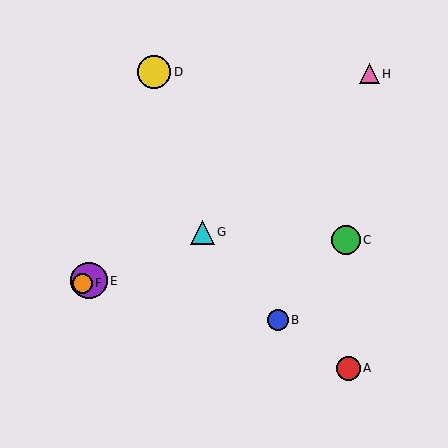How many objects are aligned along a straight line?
3 objects (E, F, G) are aligned along a straight line.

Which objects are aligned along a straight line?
Objects E, F, G are aligned along a straight line.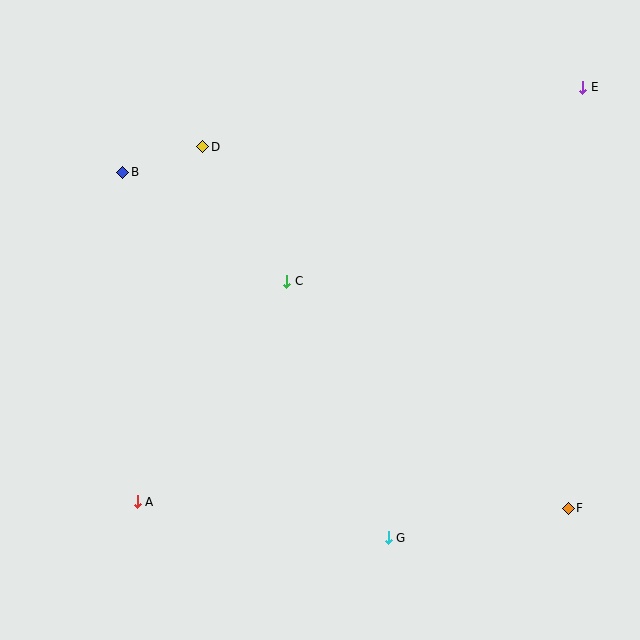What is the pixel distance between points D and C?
The distance between D and C is 158 pixels.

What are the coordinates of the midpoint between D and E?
The midpoint between D and E is at (393, 117).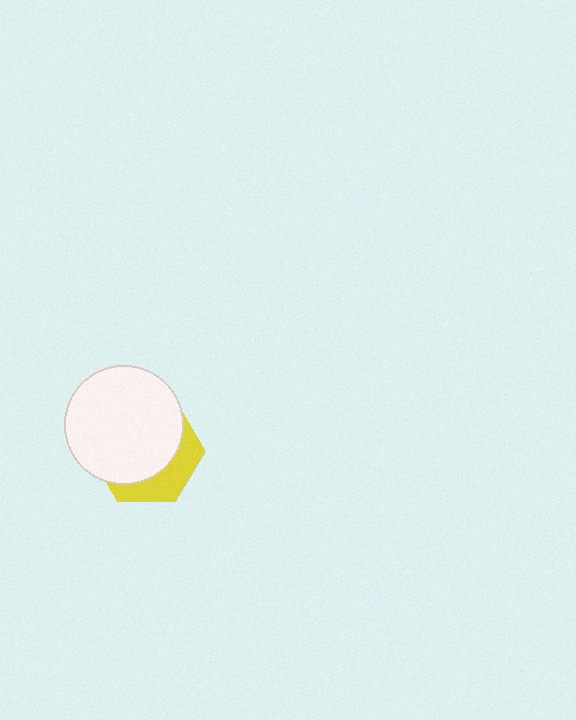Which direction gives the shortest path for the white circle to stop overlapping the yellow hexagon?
Moving toward the upper-left gives the shortest separation.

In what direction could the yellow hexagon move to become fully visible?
The yellow hexagon could move toward the lower-right. That would shift it out from behind the white circle entirely.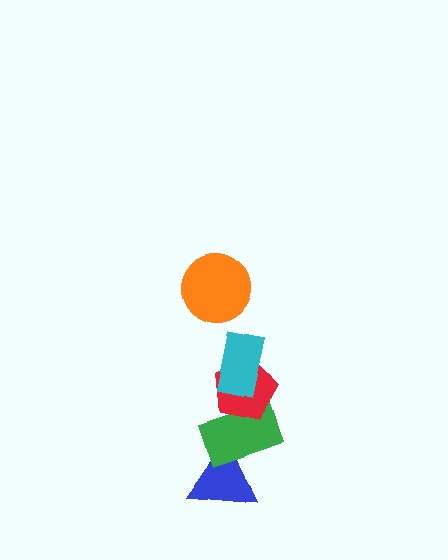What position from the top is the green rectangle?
The green rectangle is 4th from the top.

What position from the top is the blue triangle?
The blue triangle is 5th from the top.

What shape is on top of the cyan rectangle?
The orange circle is on top of the cyan rectangle.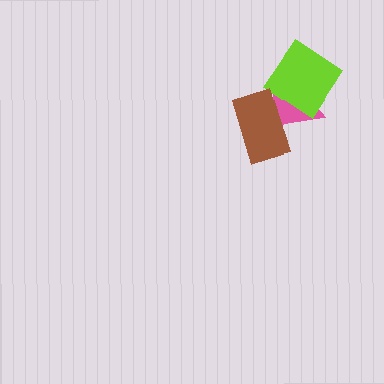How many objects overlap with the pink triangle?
2 objects overlap with the pink triangle.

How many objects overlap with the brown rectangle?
2 objects overlap with the brown rectangle.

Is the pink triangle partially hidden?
Yes, it is partially covered by another shape.